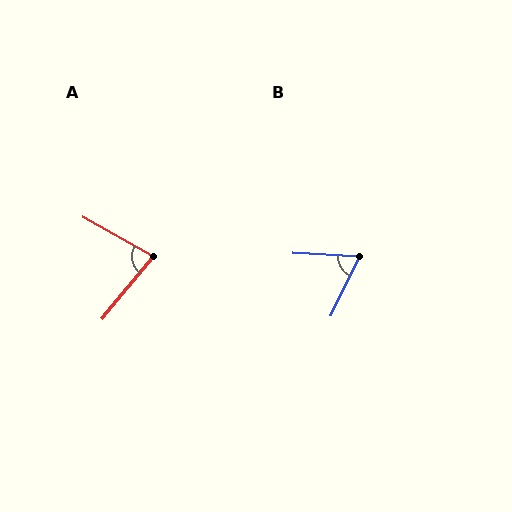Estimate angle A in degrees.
Approximately 80 degrees.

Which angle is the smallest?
B, at approximately 68 degrees.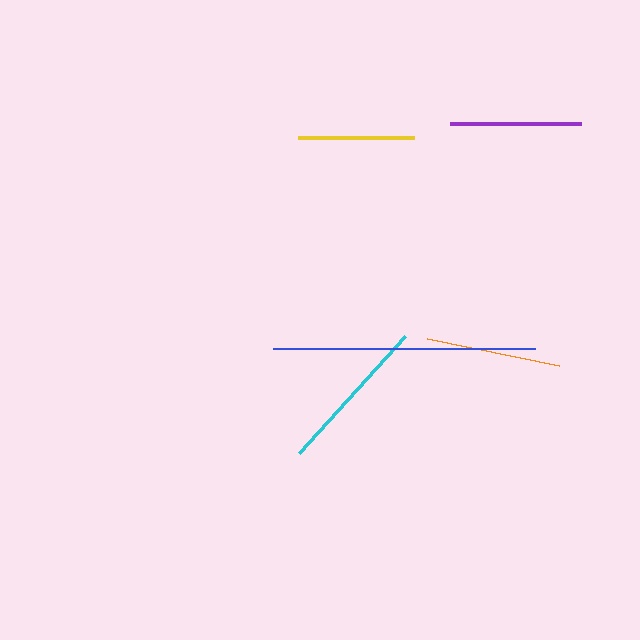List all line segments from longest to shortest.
From longest to shortest: blue, cyan, orange, purple, yellow.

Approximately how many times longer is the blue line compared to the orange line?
The blue line is approximately 1.9 times the length of the orange line.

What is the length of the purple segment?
The purple segment is approximately 131 pixels long.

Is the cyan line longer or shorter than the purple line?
The cyan line is longer than the purple line.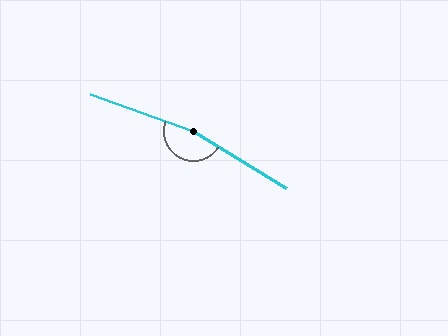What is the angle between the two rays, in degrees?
Approximately 168 degrees.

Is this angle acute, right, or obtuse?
It is obtuse.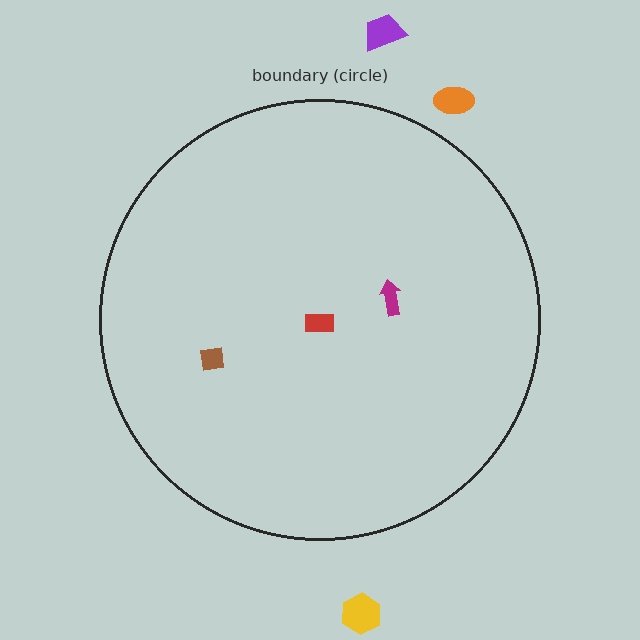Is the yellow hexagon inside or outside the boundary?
Outside.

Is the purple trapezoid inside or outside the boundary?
Outside.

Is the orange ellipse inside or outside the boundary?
Outside.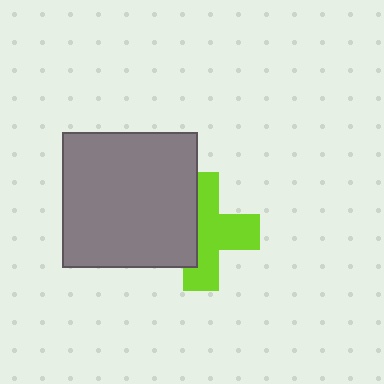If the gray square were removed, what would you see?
You would see the complete lime cross.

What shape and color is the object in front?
The object in front is a gray square.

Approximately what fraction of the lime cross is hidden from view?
Roughly 39% of the lime cross is hidden behind the gray square.